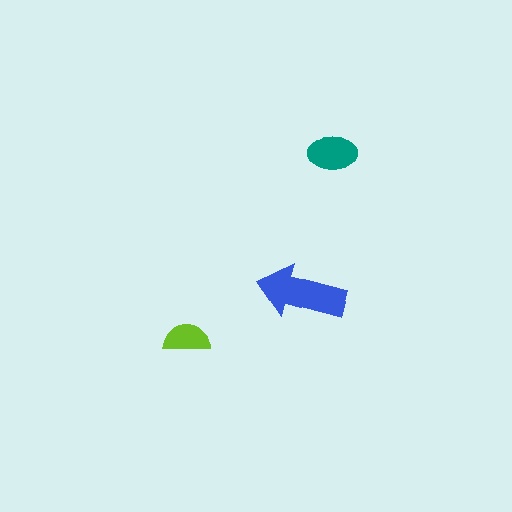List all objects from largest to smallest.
The blue arrow, the teal ellipse, the lime semicircle.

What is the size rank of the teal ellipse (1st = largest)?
2nd.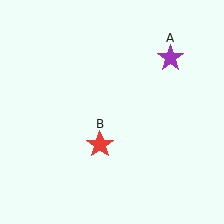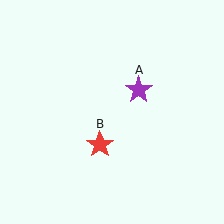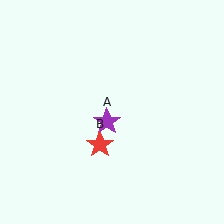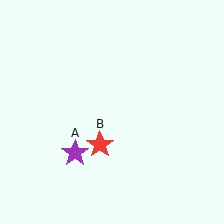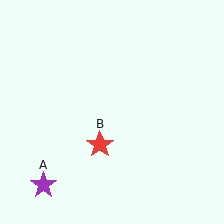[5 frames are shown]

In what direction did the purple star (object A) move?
The purple star (object A) moved down and to the left.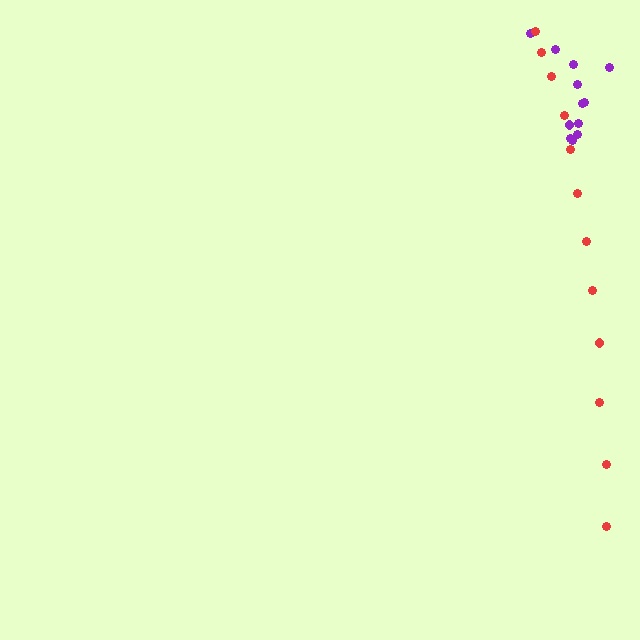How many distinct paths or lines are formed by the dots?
There are 2 distinct paths.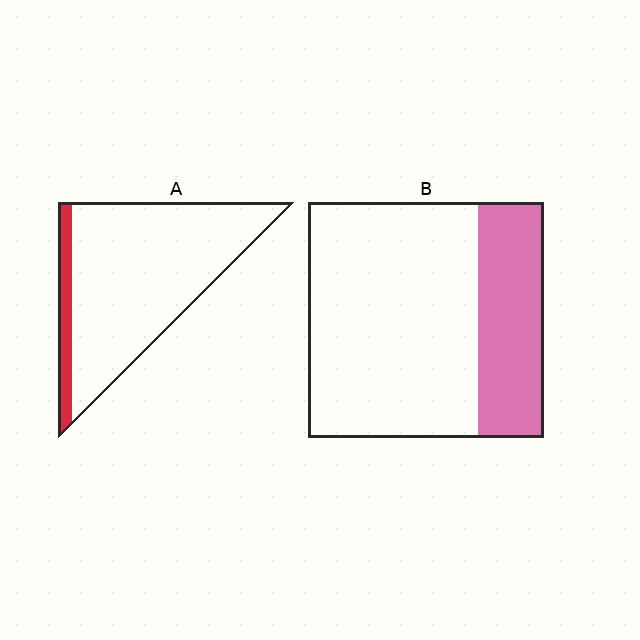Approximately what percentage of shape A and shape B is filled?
A is approximately 10% and B is approximately 30%.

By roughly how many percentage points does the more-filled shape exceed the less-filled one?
By roughly 15 percentage points (B over A).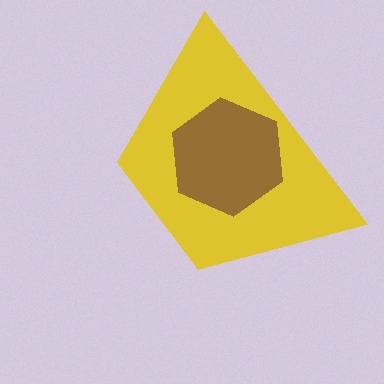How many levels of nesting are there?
2.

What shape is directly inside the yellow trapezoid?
The brown hexagon.